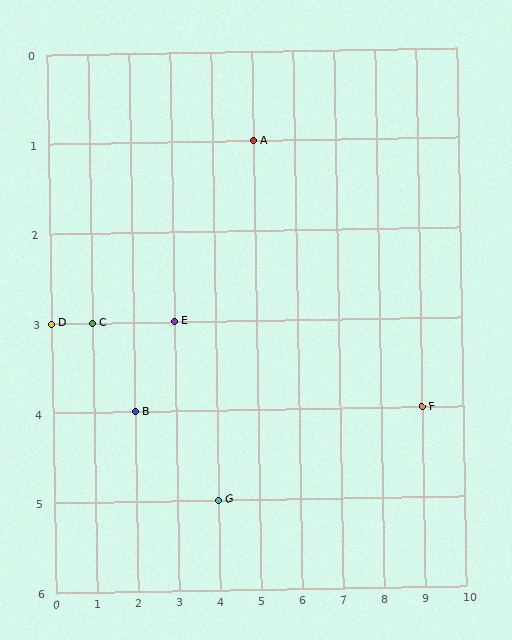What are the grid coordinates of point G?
Point G is at grid coordinates (4, 5).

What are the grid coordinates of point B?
Point B is at grid coordinates (2, 4).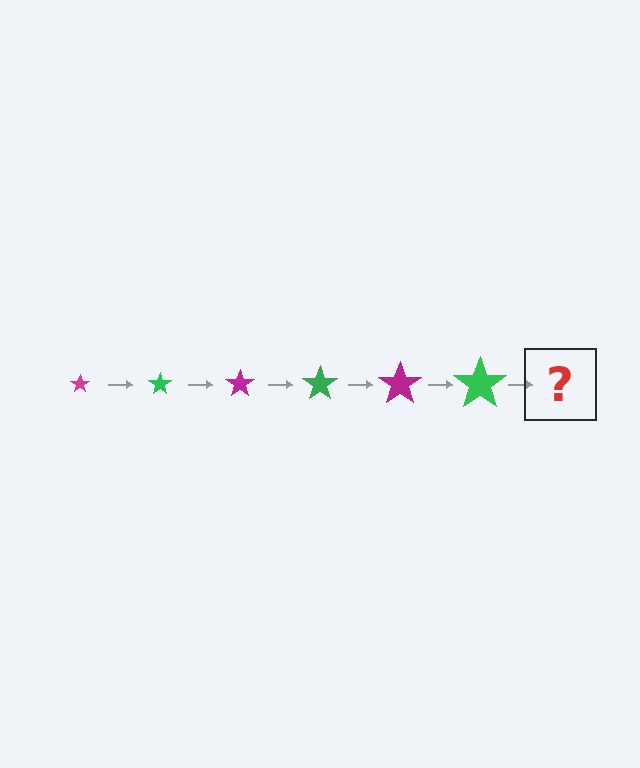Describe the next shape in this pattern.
It should be a magenta star, larger than the previous one.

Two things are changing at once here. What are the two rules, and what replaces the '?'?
The two rules are that the star grows larger each step and the color cycles through magenta and green. The '?' should be a magenta star, larger than the previous one.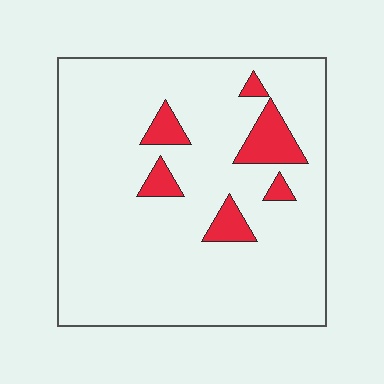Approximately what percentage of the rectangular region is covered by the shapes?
Approximately 10%.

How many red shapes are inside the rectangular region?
6.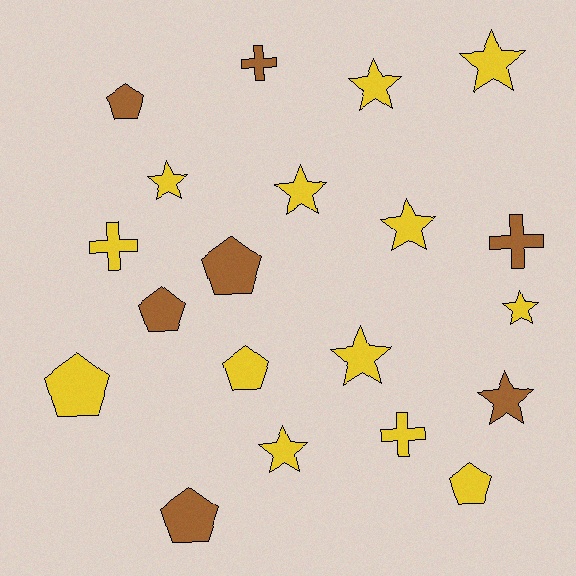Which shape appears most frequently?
Star, with 9 objects.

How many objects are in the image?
There are 20 objects.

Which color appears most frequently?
Yellow, with 13 objects.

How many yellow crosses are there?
There are 2 yellow crosses.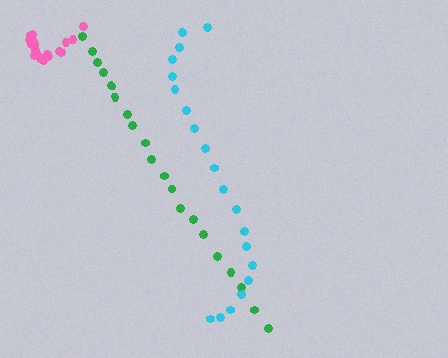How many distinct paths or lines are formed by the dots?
There are 3 distinct paths.